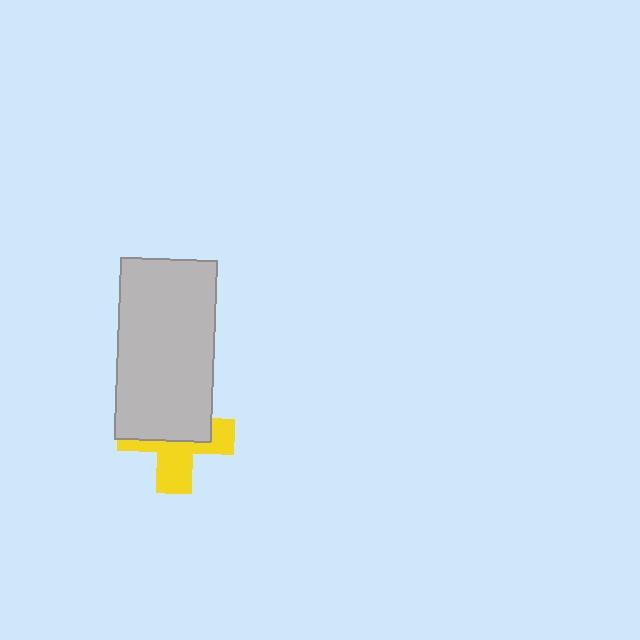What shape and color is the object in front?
The object in front is a light gray rectangle.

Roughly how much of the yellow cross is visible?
About half of it is visible (roughly 46%).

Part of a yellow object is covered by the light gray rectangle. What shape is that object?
It is a cross.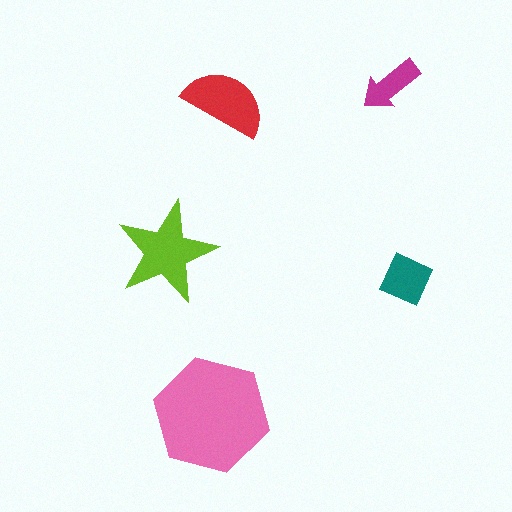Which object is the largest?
The pink hexagon.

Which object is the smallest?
The magenta arrow.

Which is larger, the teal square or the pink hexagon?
The pink hexagon.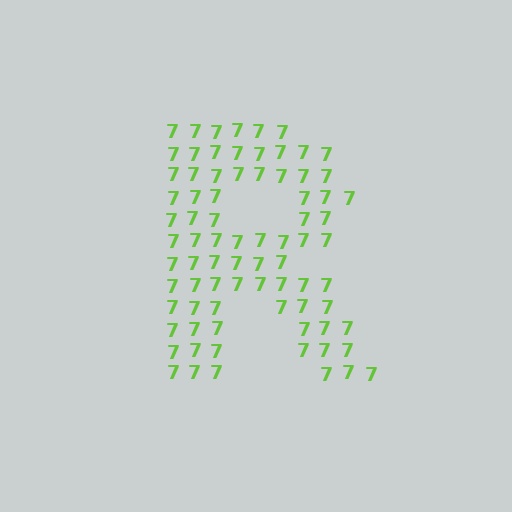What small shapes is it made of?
It is made of small digit 7's.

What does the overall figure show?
The overall figure shows the letter R.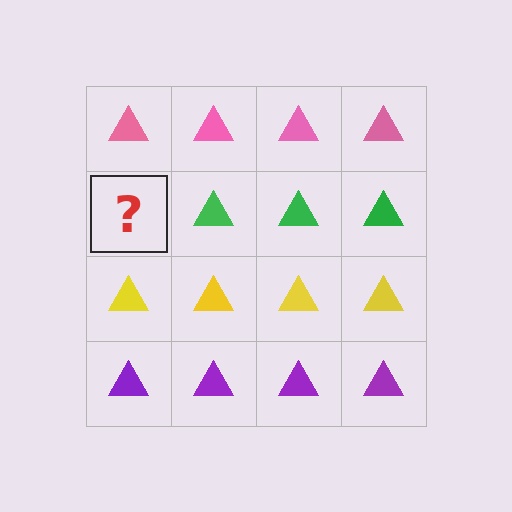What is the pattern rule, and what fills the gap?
The rule is that each row has a consistent color. The gap should be filled with a green triangle.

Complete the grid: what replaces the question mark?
The question mark should be replaced with a green triangle.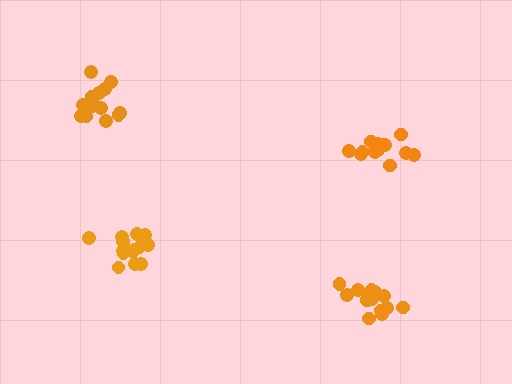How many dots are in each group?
Group 1: 15 dots, Group 2: 13 dots, Group 3: 15 dots, Group 4: 14 dots (57 total).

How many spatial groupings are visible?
There are 4 spatial groupings.